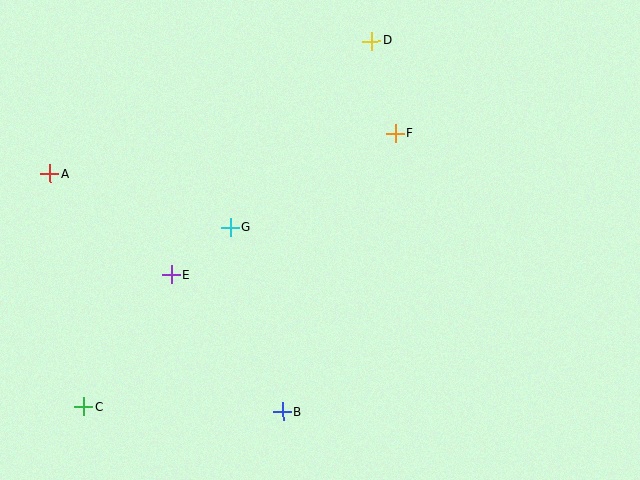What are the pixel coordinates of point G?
Point G is at (230, 227).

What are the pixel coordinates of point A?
Point A is at (50, 174).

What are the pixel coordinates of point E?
Point E is at (172, 275).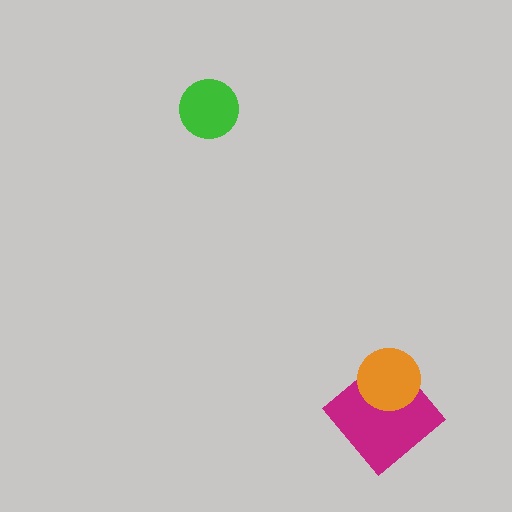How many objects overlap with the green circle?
0 objects overlap with the green circle.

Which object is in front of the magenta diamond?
The orange circle is in front of the magenta diamond.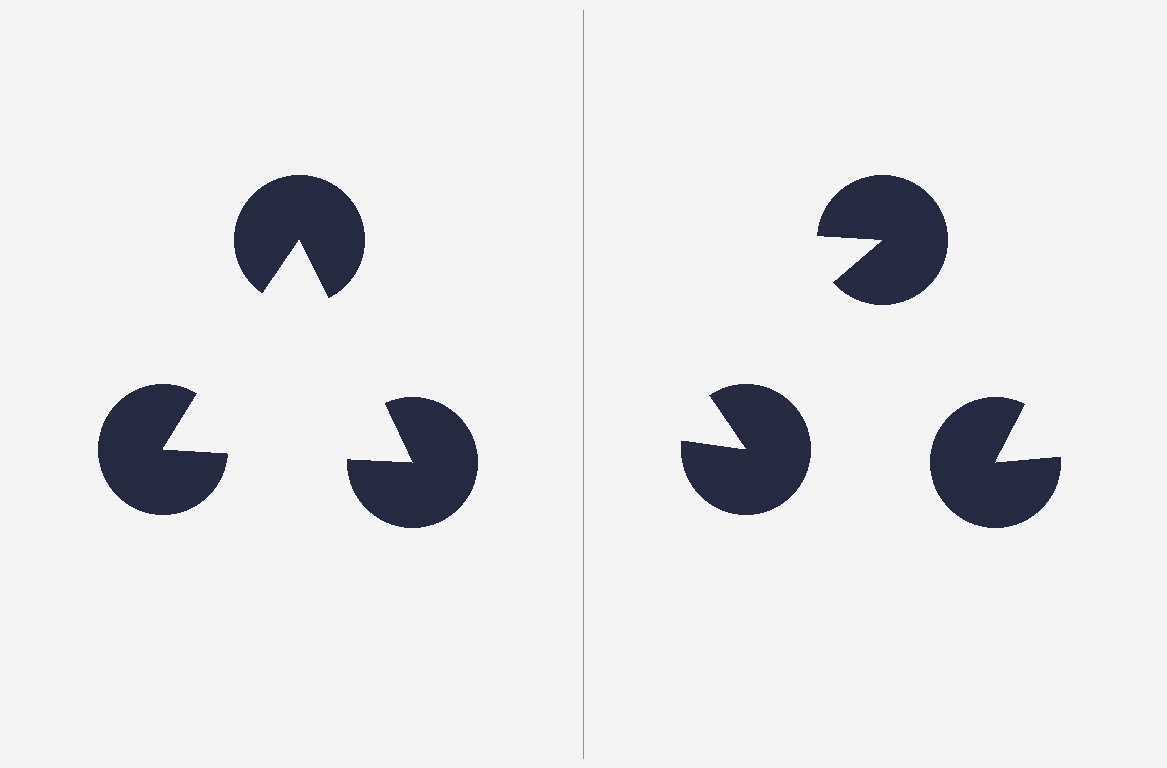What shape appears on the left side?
An illusory triangle.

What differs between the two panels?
The pac-man discs are positioned identically on both sides; only the wedge orientations differ. On the left they align to a triangle; on the right they are misaligned.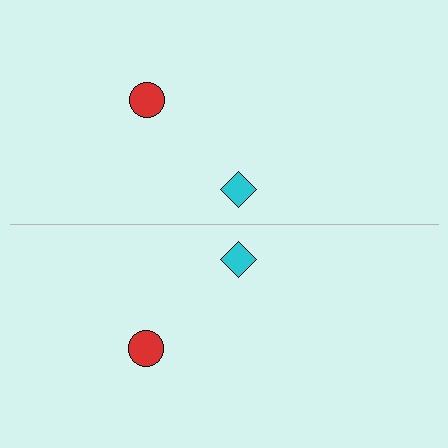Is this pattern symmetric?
Yes, this pattern has bilateral (reflection) symmetry.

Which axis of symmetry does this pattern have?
The pattern has a horizontal axis of symmetry running through the center of the image.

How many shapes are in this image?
There are 4 shapes in this image.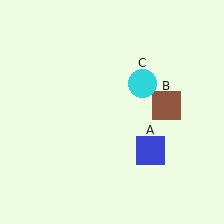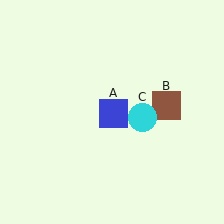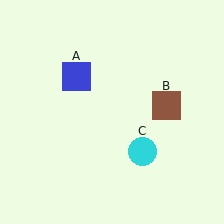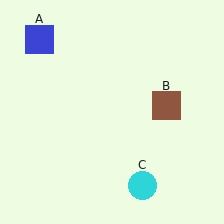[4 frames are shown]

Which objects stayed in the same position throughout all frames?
Brown square (object B) remained stationary.